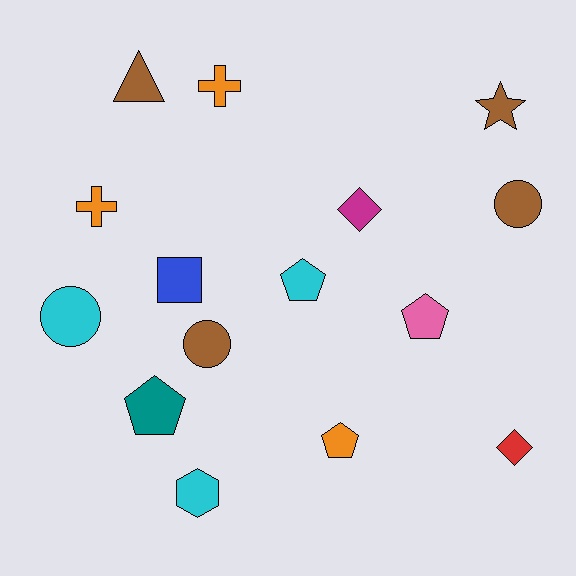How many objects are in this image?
There are 15 objects.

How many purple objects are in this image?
There are no purple objects.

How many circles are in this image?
There are 3 circles.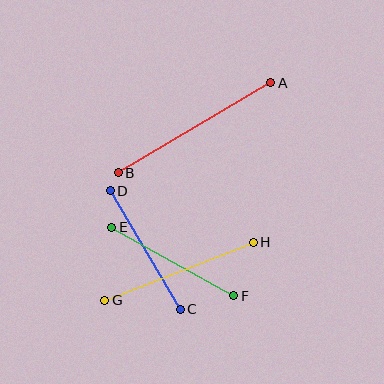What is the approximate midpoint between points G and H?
The midpoint is at approximately (179, 271) pixels.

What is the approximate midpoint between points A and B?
The midpoint is at approximately (195, 128) pixels.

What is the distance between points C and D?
The distance is approximately 138 pixels.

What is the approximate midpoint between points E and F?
The midpoint is at approximately (173, 261) pixels.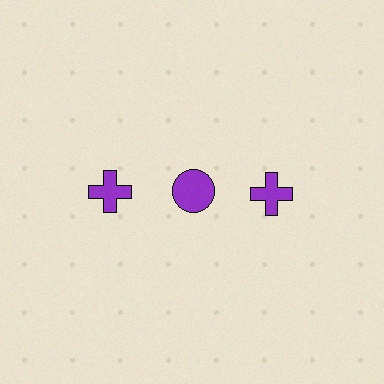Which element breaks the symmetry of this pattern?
The purple circle in the top row, second from left column breaks the symmetry. All other shapes are purple crosses.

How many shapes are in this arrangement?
There are 3 shapes arranged in a grid pattern.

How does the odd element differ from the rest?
It has a different shape: circle instead of cross.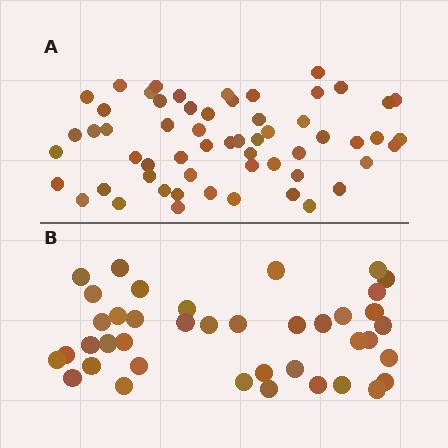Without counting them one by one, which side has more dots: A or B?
Region A (the top region) has more dots.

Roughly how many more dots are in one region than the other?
Region A has approximately 20 more dots than region B.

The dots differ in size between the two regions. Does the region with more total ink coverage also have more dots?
No. Region B has more total ink coverage because its dots are larger, but region A actually contains more individual dots. Total area can be misleading — the number of items is what matters here.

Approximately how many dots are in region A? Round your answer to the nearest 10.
About 60 dots. (The exact count is 58, which rounds to 60.)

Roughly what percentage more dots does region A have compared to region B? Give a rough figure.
About 45% more.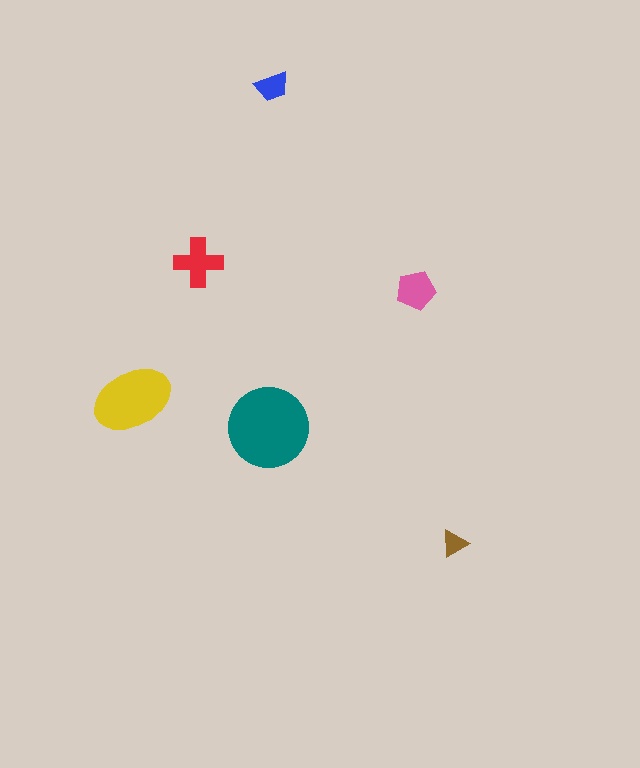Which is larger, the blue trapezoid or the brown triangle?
The blue trapezoid.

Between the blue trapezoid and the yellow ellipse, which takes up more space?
The yellow ellipse.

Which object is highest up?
The blue trapezoid is topmost.